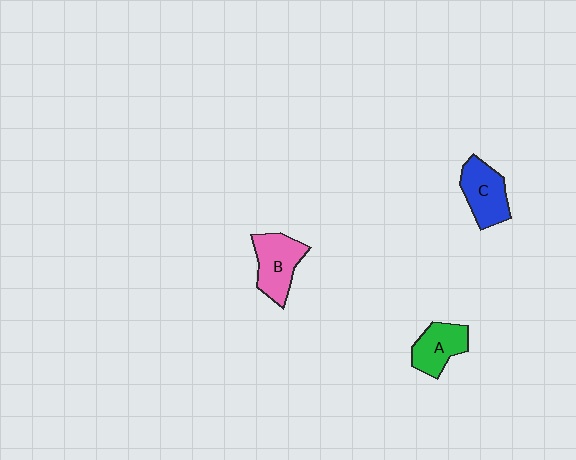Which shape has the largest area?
Shape B (pink).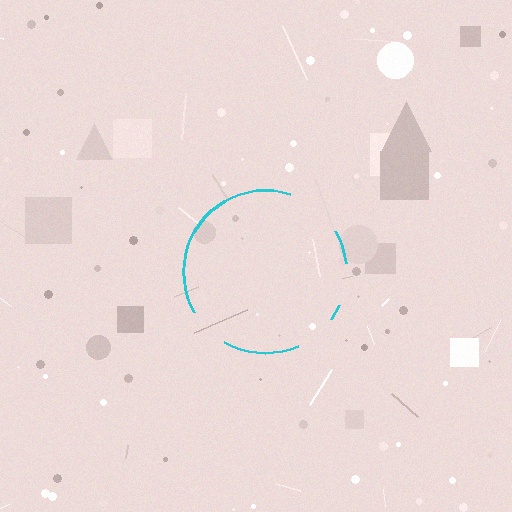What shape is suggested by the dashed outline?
The dashed outline suggests a circle.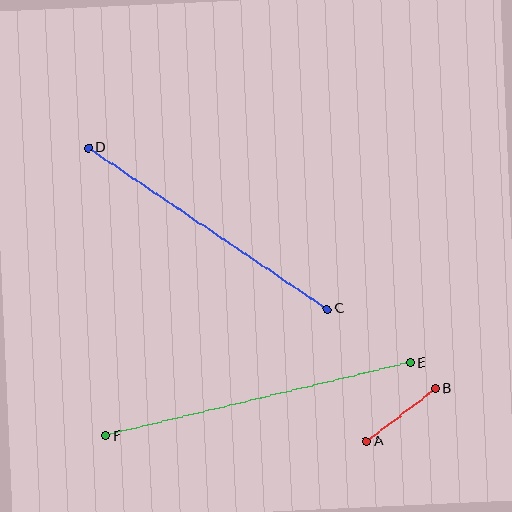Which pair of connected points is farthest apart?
Points E and F are farthest apart.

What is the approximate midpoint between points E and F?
The midpoint is at approximately (258, 399) pixels.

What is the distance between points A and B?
The distance is approximately 87 pixels.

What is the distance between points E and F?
The distance is approximately 313 pixels.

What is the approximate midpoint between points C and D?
The midpoint is at approximately (207, 228) pixels.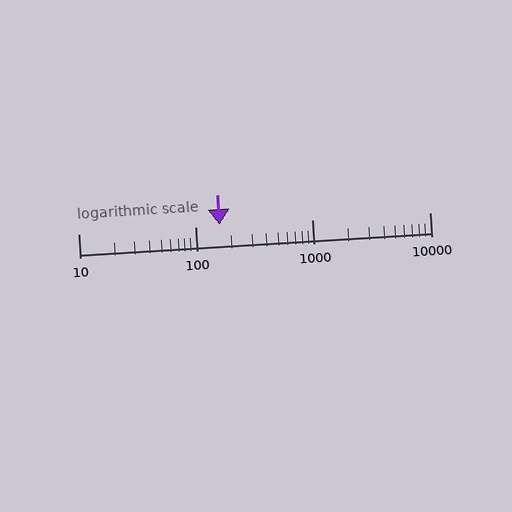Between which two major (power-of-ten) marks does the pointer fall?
The pointer is between 100 and 1000.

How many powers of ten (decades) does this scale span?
The scale spans 3 decades, from 10 to 10000.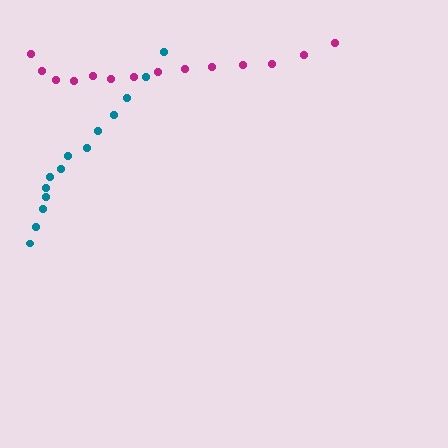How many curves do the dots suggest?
There are 2 distinct paths.